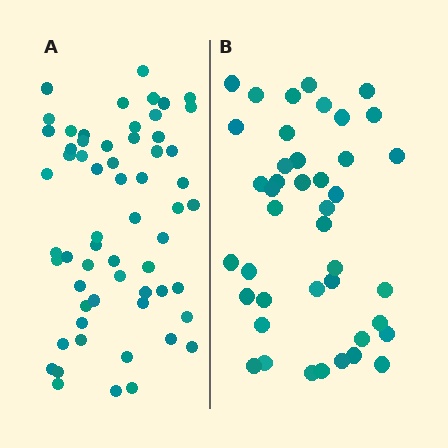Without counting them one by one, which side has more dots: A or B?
Region A (the left region) has more dots.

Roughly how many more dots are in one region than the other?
Region A has approximately 20 more dots than region B.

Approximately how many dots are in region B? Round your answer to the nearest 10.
About 40 dots. (The exact count is 42, which rounds to 40.)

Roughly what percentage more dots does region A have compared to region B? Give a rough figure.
About 45% more.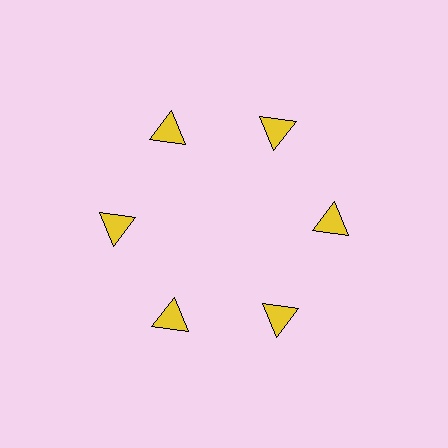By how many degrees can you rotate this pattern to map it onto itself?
The pattern maps onto itself every 60 degrees of rotation.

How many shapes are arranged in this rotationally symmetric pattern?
There are 6 shapes, arranged in 6 groups of 1.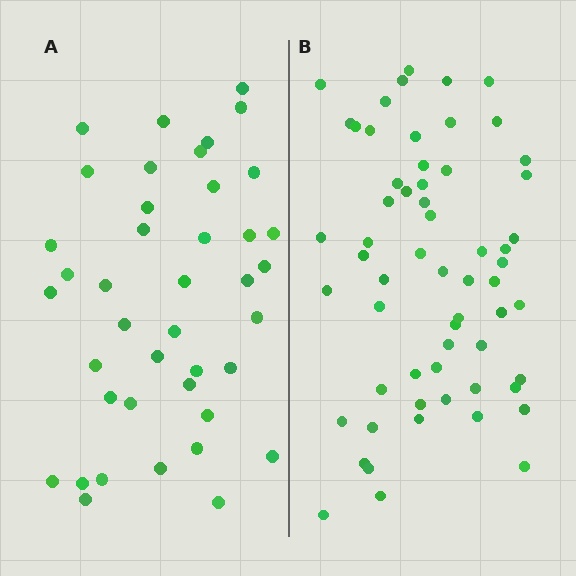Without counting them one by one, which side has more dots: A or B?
Region B (the right region) has more dots.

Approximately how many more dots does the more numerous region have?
Region B has approximately 20 more dots than region A.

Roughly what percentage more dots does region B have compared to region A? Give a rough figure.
About 45% more.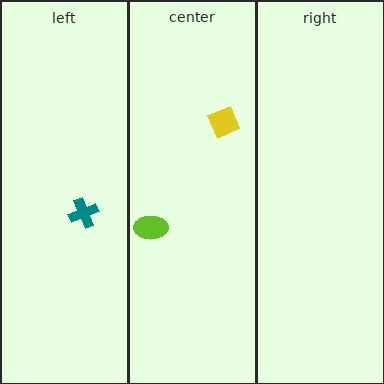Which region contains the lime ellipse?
The center region.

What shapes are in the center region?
The yellow diamond, the lime ellipse.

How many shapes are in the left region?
1.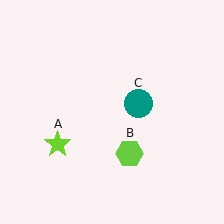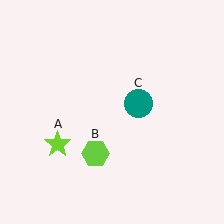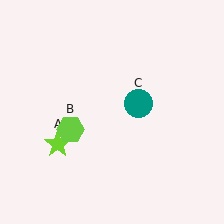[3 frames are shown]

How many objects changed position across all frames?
1 object changed position: lime hexagon (object B).